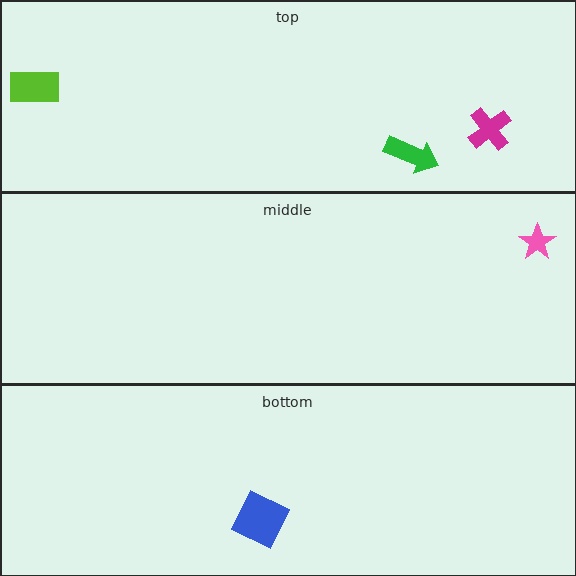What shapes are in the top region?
The green arrow, the magenta cross, the lime rectangle.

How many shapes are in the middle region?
1.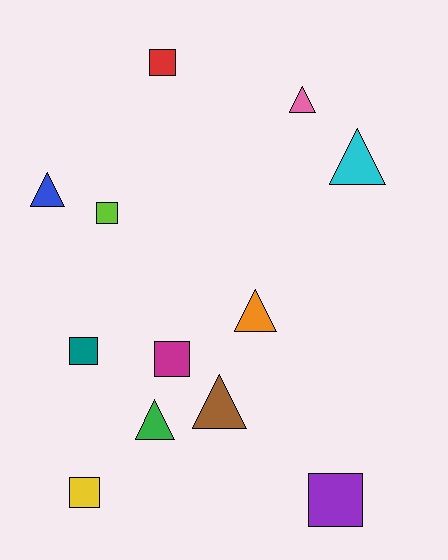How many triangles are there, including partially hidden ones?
There are 6 triangles.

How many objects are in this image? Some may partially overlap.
There are 12 objects.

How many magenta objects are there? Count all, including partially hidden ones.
There is 1 magenta object.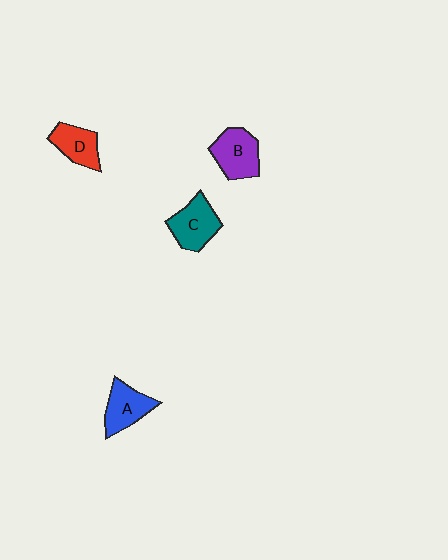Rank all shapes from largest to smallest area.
From largest to smallest: B (purple), C (teal), A (blue), D (red).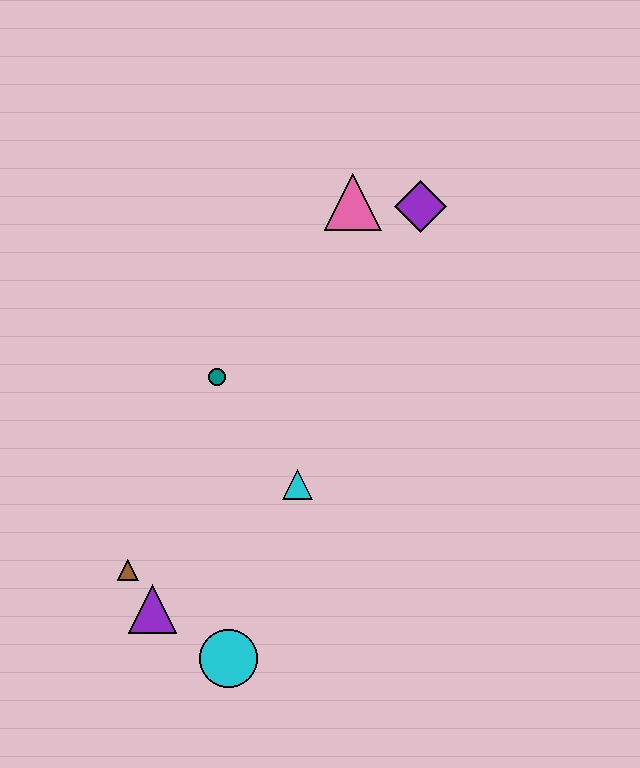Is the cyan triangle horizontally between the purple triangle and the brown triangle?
No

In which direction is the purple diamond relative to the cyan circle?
The purple diamond is above the cyan circle.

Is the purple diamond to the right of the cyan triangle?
Yes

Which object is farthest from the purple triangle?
The purple diamond is farthest from the purple triangle.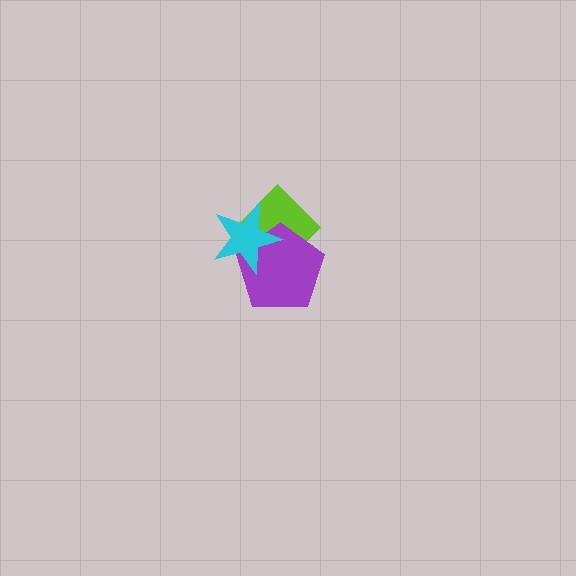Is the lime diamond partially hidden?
Yes, it is partially covered by another shape.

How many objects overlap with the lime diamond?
2 objects overlap with the lime diamond.